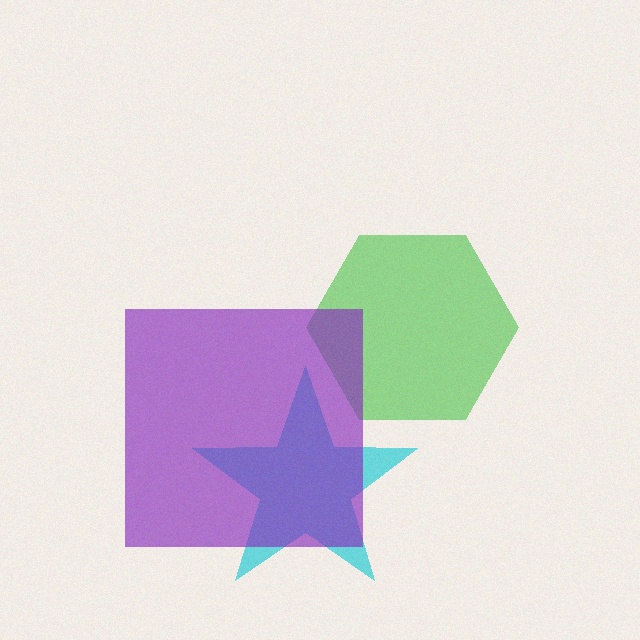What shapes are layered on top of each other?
The layered shapes are: a cyan star, a green hexagon, a purple square.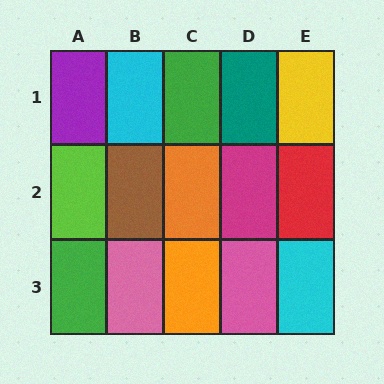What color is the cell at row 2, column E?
Red.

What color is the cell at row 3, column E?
Cyan.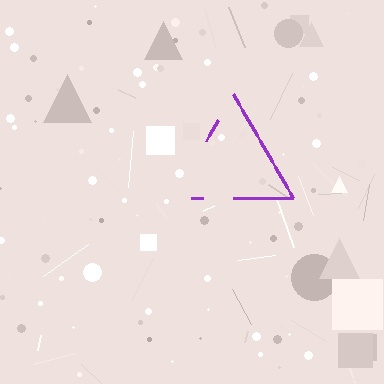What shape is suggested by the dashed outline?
The dashed outline suggests a triangle.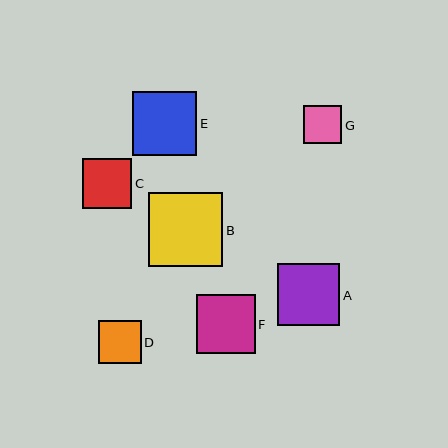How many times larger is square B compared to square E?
Square B is approximately 1.2 times the size of square E.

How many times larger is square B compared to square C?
Square B is approximately 1.5 times the size of square C.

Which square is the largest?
Square B is the largest with a size of approximately 75 pixels.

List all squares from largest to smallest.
From largest to smallest: B, E, A, F, C, D, G.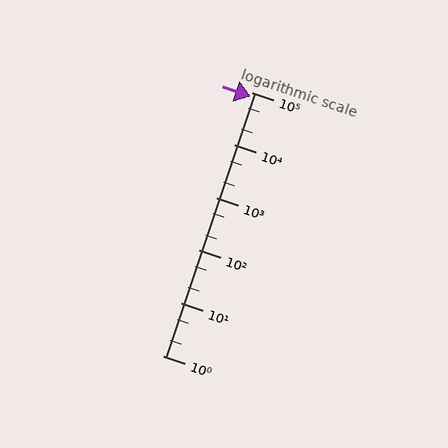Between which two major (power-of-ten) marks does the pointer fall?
The pointer is between 10000 and 100000.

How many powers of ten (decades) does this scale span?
The scale spans 5 decades, from 1 to 100000.